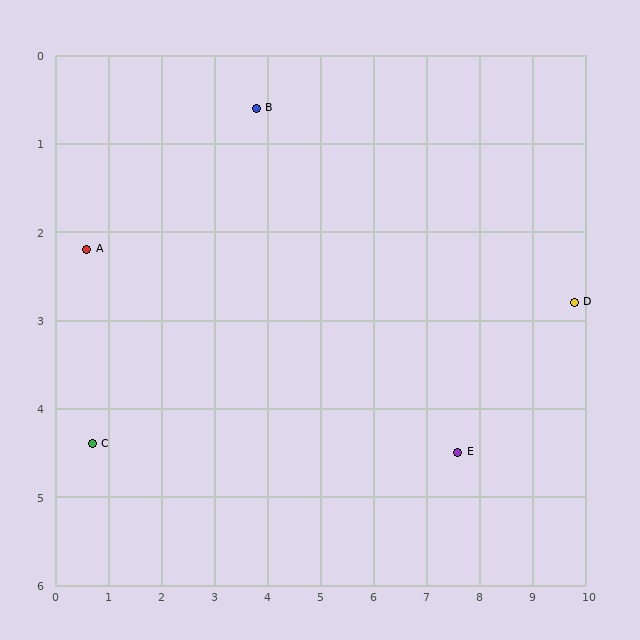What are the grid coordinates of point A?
Point A is at approximately (0.6, 2.2).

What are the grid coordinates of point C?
Point C is at approximately (0.7, 4.4).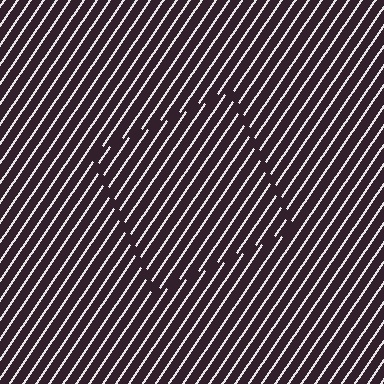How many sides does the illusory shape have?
4 sides — the line-ends trace a square.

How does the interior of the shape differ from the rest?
The interior of the shape contains the same grating, shifted by half a period — the contour is defined by the phase discontinuity where line-ends from the inner and outer gratings abut.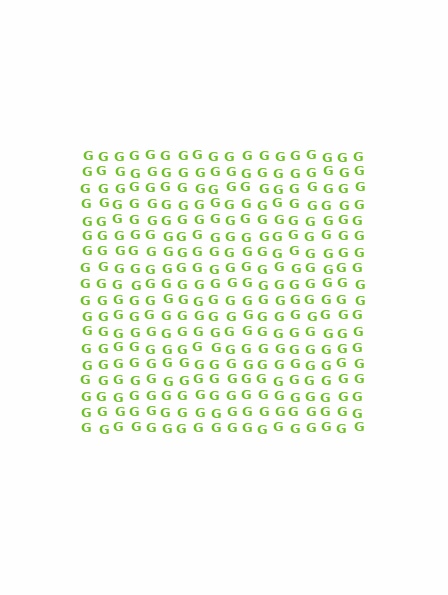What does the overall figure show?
The overall figure shows a square.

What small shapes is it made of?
It is made of small letter G's.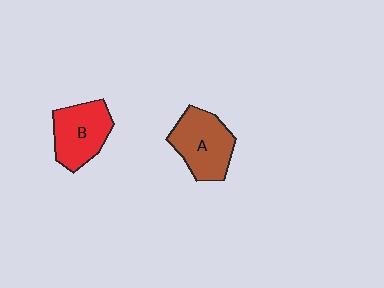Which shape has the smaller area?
Shape B (red).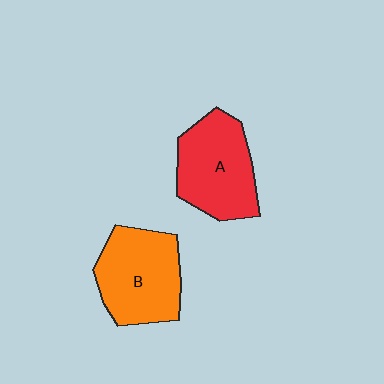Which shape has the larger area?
Shape B (orange).